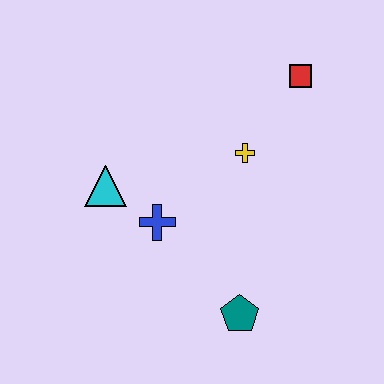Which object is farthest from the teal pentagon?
The red square is farthest from the teal pentagon.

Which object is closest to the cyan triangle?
The blue cross is closest to the cyan triangle.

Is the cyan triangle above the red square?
No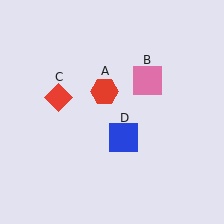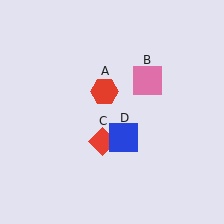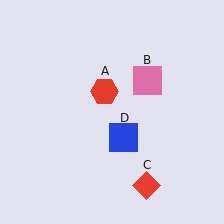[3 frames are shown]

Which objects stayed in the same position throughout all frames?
Red hexagon (object A) and pink square (object B) and blue square (object D) remained stationary.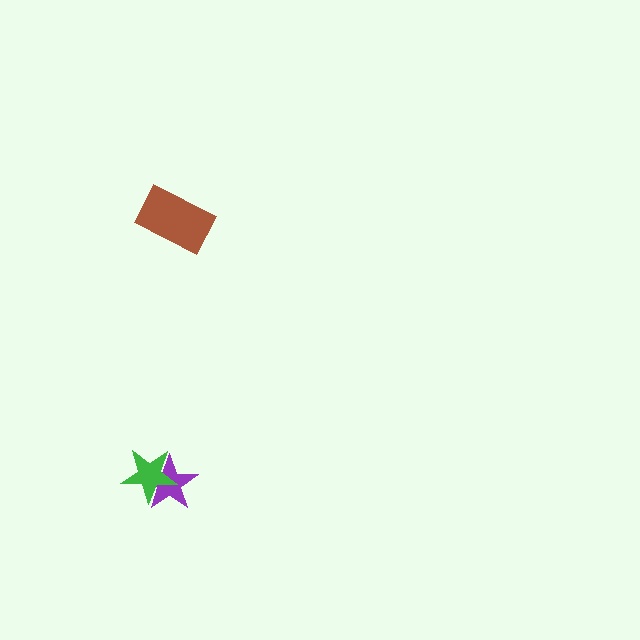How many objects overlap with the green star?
1 object overlaps with the green star.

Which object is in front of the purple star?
The green star is in front of the purple star.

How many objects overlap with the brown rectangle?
0 objects overlap with the brown rectangle.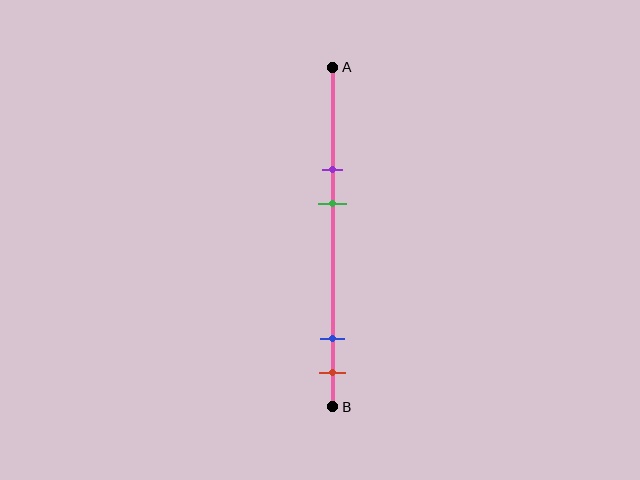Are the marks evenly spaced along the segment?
No, the marks are not evenly spaced.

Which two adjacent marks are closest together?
The blue and red marks are the closest adjacent pair.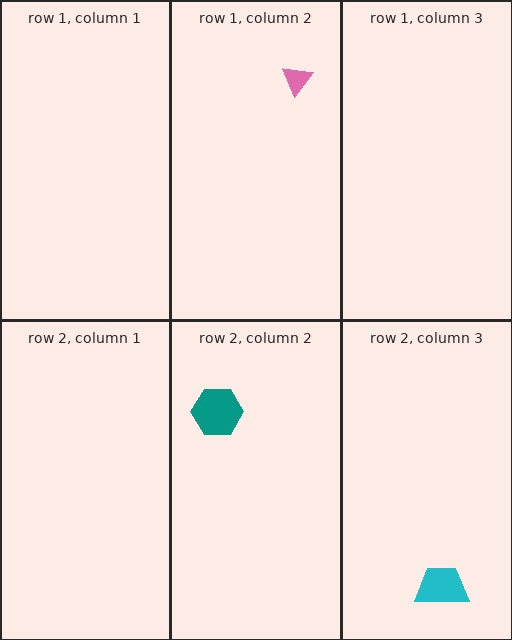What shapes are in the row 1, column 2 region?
The pink triangle.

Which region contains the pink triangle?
The row 1, column 2 region.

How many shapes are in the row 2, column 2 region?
1.